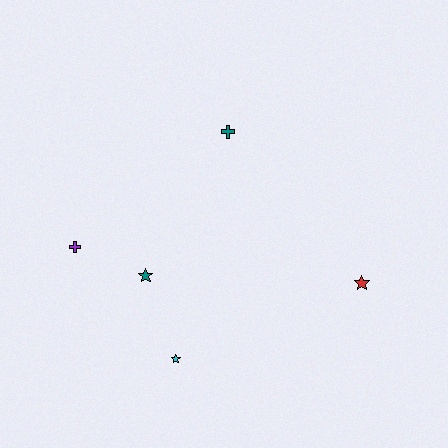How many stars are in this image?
There are 3 stars.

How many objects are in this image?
There are 5 objects.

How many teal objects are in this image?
There are 2 teal objects.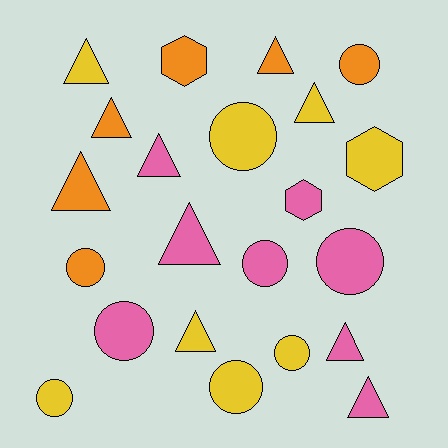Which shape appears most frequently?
Triangle, with 10 objects.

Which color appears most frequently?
Yellow, with 8 objects.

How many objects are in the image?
There are 22 objects.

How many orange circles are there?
There are 2 orange circles.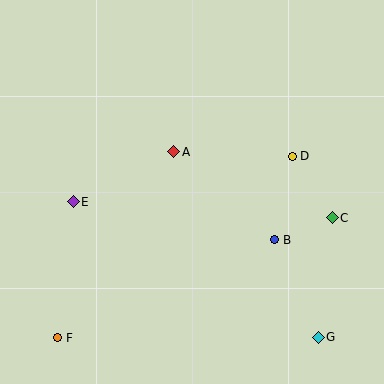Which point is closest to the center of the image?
Point A at (174, 152) is closest to the center.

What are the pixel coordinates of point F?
Point F is at (58, 338).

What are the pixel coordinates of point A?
Point A is at (174, 152).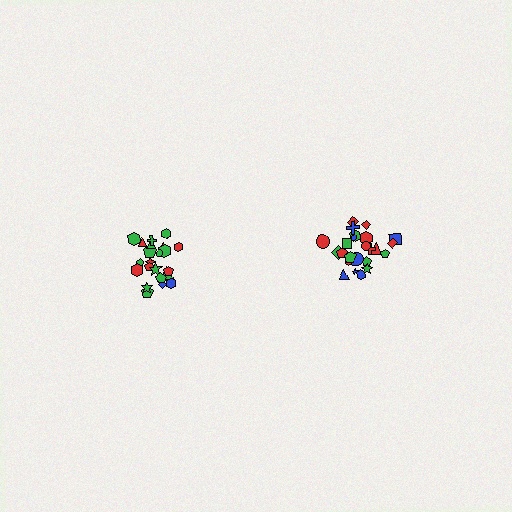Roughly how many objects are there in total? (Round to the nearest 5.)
Roughly 45 objects in total.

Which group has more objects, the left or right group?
The right group.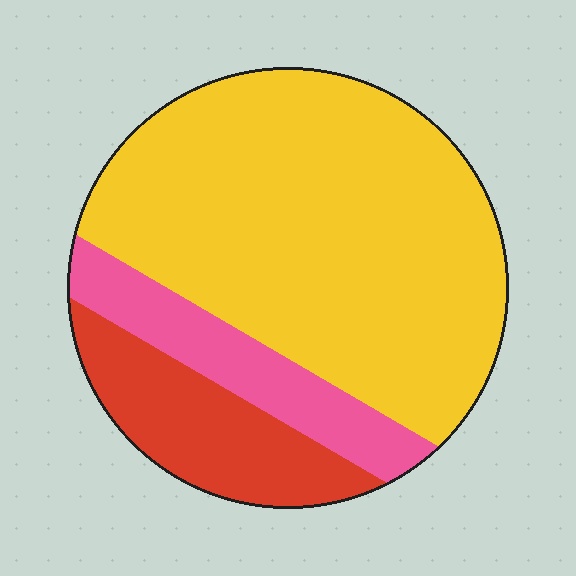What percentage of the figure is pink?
Pink takes up less than a sixth of the figure.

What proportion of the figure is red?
Red takes up about one sixth (1/6) of the figure.